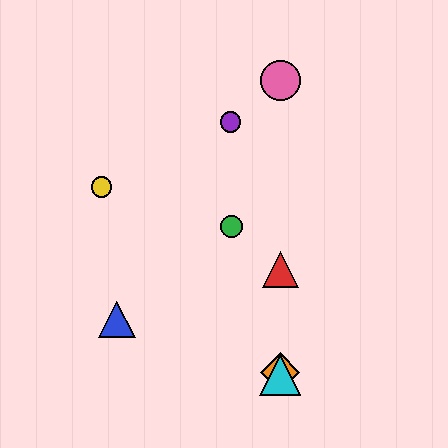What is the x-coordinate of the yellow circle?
The yellow circle is at x≈101.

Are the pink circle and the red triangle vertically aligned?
Yes, both are at x≈280.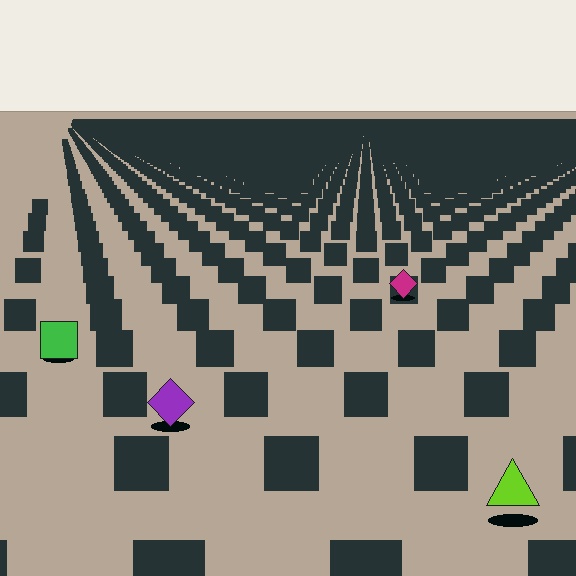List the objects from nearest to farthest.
From nearest to farthest: the lime triangle, the purple diamond, the green square, the magenta diamond.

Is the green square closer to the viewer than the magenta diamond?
Yes. The green square is closer — you can tell from the texture gradient: the ground texture is coarser near it.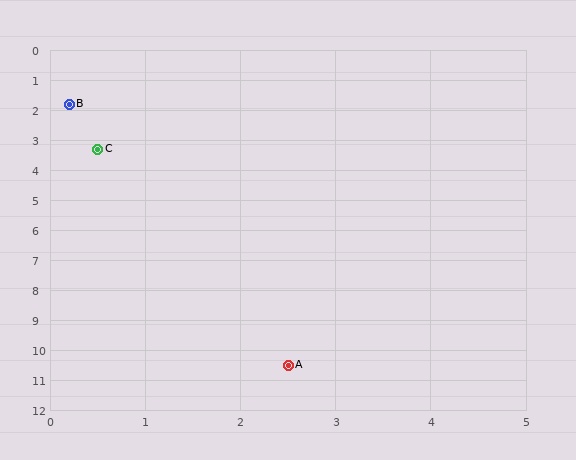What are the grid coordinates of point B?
Point B is at approximately (0.2, 1.8).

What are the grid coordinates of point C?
Point C is at approximately (0.5, 3.3).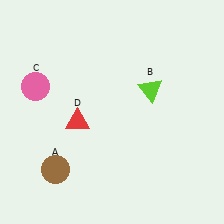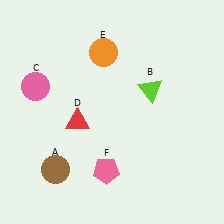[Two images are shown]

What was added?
An orange circle (E), a pink pentagon (F) were added in Image 2.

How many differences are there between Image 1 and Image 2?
There are 2 differences between the two images.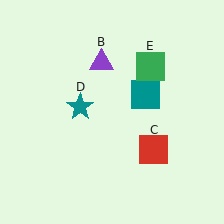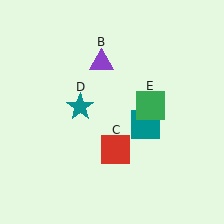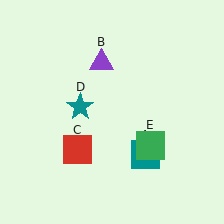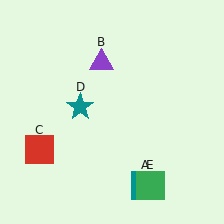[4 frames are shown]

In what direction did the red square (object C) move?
The red square (object C) moved left.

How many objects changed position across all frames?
3 objects changed position: teal square (object A), red square (object C), green square (object E).